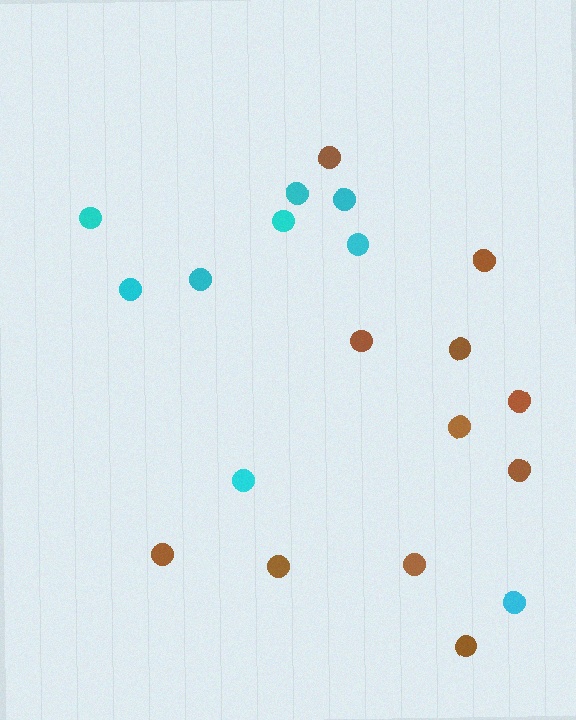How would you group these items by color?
There are 2 groups: one group of brown circles (11) and one group of cyan circles (9).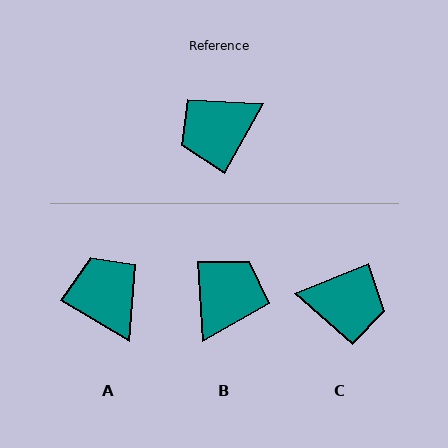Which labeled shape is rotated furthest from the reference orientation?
B, about 147 degrees away.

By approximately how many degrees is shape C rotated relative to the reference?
Approximately 141 degrees counter-clockwise.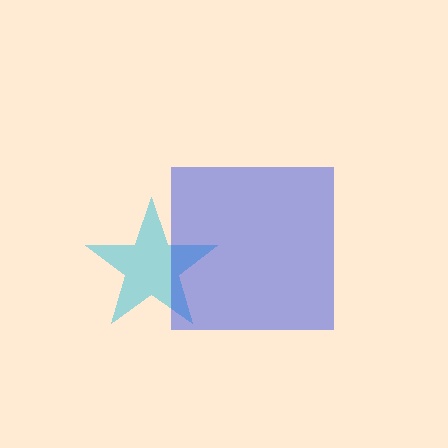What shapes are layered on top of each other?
The layered shapes are: a cyan star, a blue square.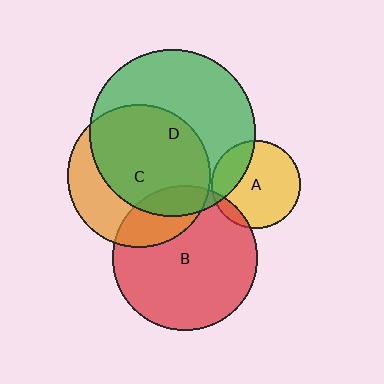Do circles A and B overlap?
Yes.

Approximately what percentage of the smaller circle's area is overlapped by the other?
Approximately 10%.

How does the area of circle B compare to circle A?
Approximately 2.7 times.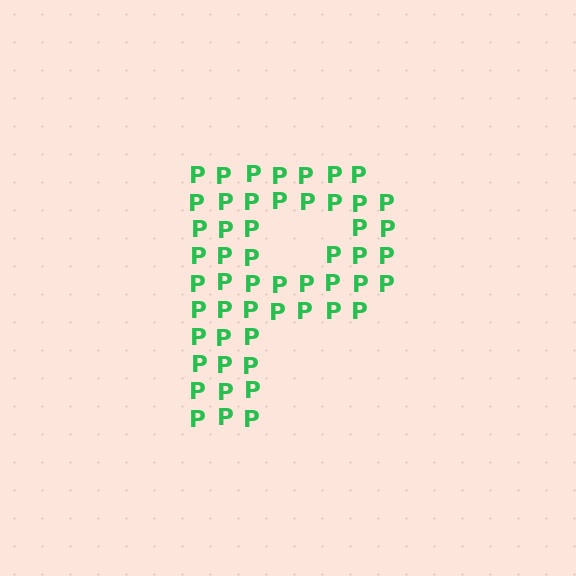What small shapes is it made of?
It is made of small letter P's.